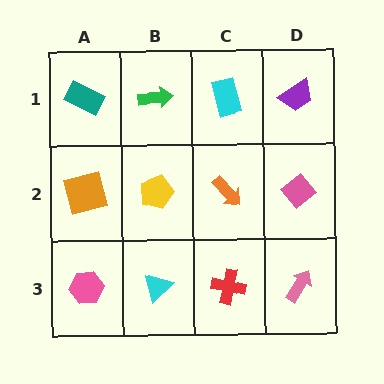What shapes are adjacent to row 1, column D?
A pink diamond (row 2, column D), a cyan rectangle (row 1, column C).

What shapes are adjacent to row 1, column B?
A yellow pentagon (row 2, column B), a teal rectangle (row 1, column A), a cyan rectangle (row 1, column C).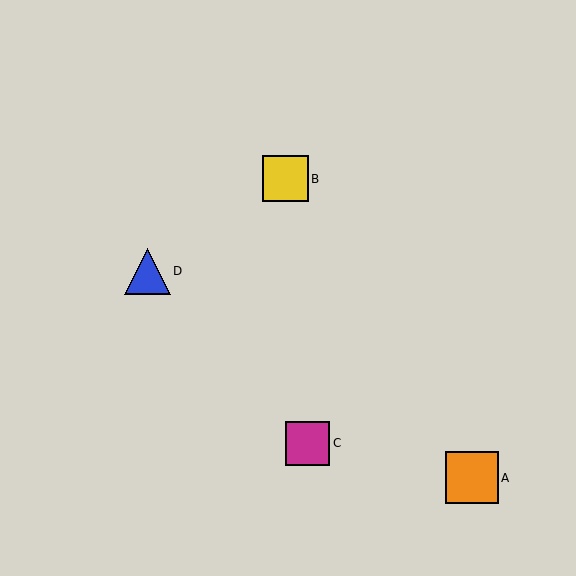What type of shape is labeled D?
Shape D is a blue triangle.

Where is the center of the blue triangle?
The center of the blue triangle is at (147, 271).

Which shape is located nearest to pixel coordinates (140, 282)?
The blue triangle (labeled D) at (147, 271) is nearest to that location.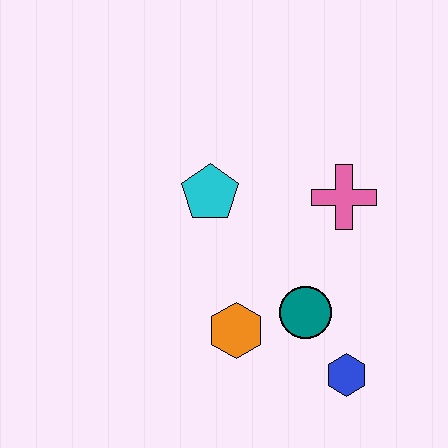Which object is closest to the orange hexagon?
The teal circle is closest to the orange hexagon.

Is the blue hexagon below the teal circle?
Yes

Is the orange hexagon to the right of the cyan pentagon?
Yes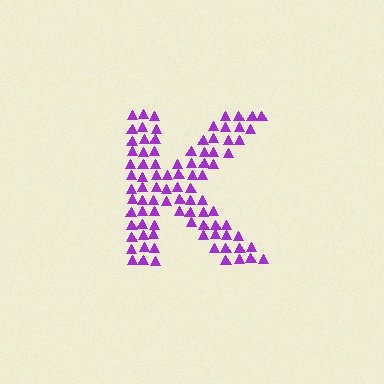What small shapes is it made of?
It is made of small triangles.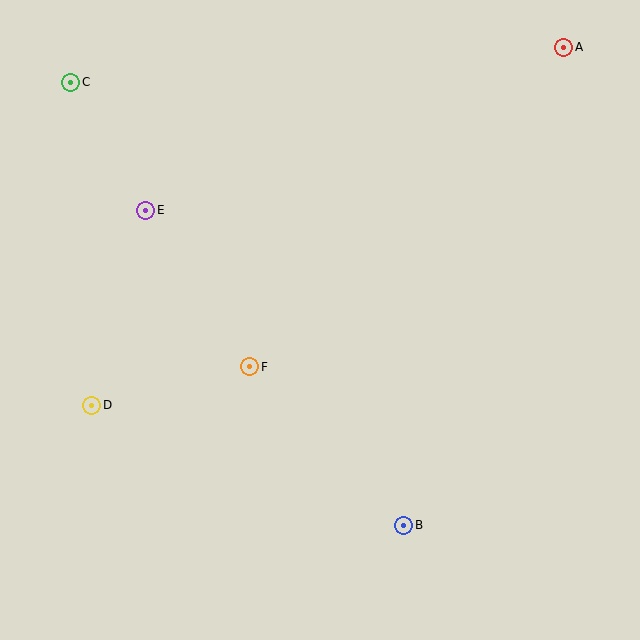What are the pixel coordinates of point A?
Point A is at (564, 47).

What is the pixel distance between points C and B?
The distance between C and B is 554 pixels.